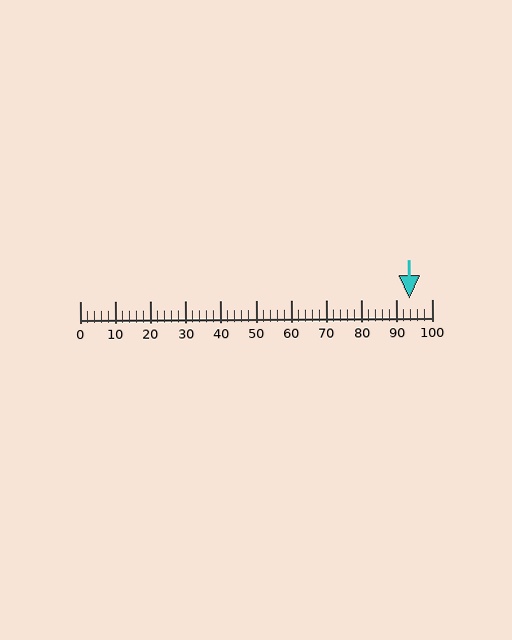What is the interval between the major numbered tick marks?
The major tick marks are spaced 10 units apart.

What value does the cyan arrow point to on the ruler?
The cyan arrow points to approximately 94.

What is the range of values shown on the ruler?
The ruler shows values from 0 to 100.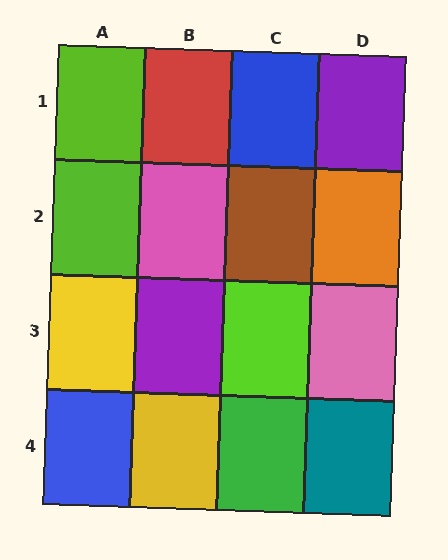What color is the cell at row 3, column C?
Lime.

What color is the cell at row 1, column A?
Lime.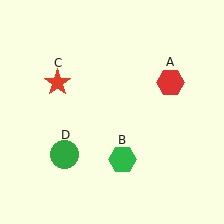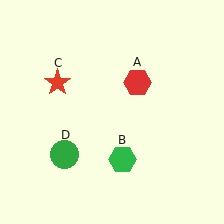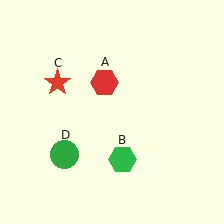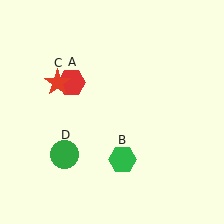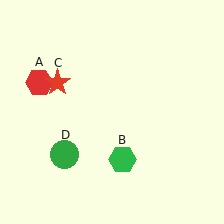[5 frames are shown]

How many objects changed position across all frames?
1 object changed position: red hexagon (object A).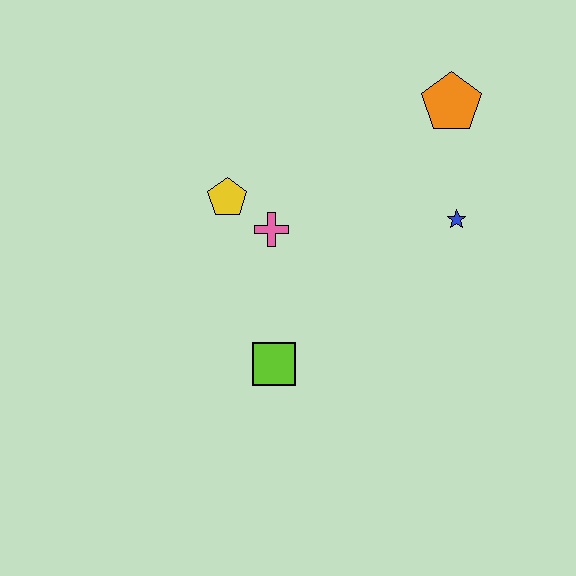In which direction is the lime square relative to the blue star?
The lime square is to the left of the blue star.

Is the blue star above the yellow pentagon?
No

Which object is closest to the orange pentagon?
The blue star is closest to the orange pentagon.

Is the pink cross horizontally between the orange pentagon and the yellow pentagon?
Yes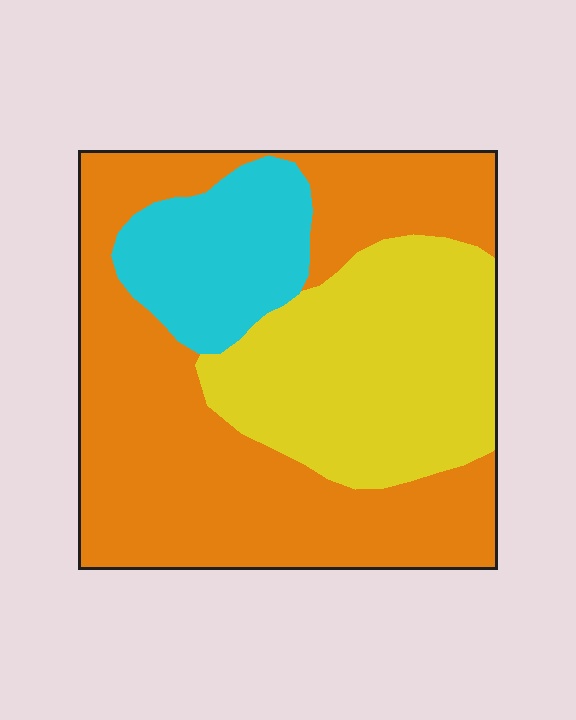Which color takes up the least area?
Cyan, at roughly 15%.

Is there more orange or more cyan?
Orange.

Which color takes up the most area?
Orange, at roughly 55%.